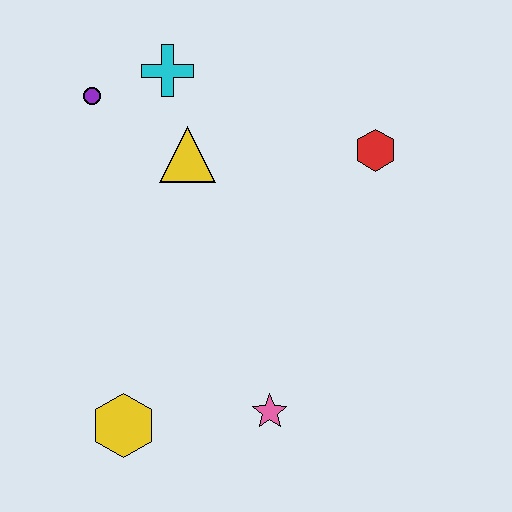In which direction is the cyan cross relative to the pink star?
The cyan cross is above the pink star.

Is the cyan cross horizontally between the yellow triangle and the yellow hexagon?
Yes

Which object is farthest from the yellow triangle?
The yellow hexagon is farthest from the yellow triangle.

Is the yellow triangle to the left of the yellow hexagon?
No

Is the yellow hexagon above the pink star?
No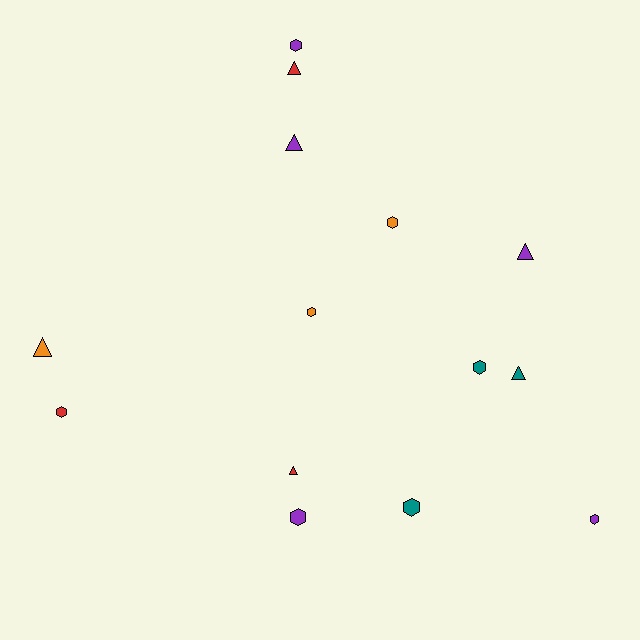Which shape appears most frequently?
Hexagon, with 8 objects.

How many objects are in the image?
There are 14 objects.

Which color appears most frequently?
Purple, with 5 objects.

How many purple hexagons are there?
There are 3 purple hexagons.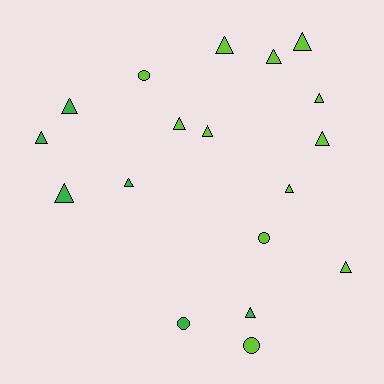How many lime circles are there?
There are 3 lime circles.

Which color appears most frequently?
Lime, with 12 objects.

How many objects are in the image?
There are 18 objects.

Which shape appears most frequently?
Triangle, with 14 objects.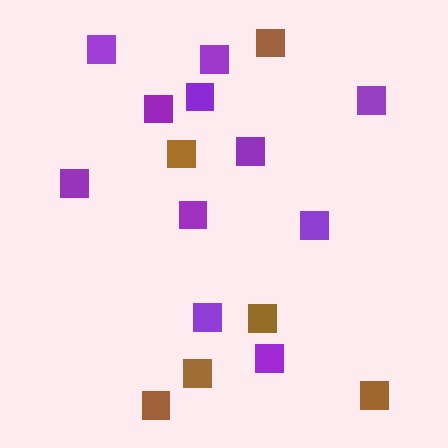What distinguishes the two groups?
There are 2 groups: one group of brown squares (6) and one group of purple squares (11).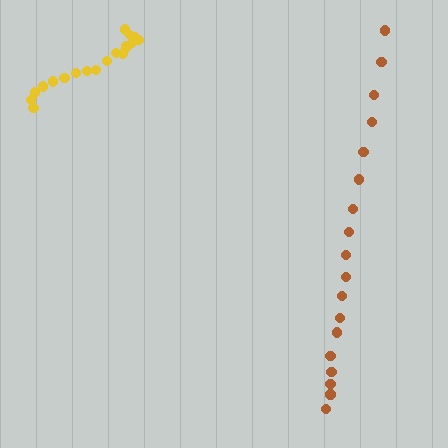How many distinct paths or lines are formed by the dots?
There are 2 distinct paths.